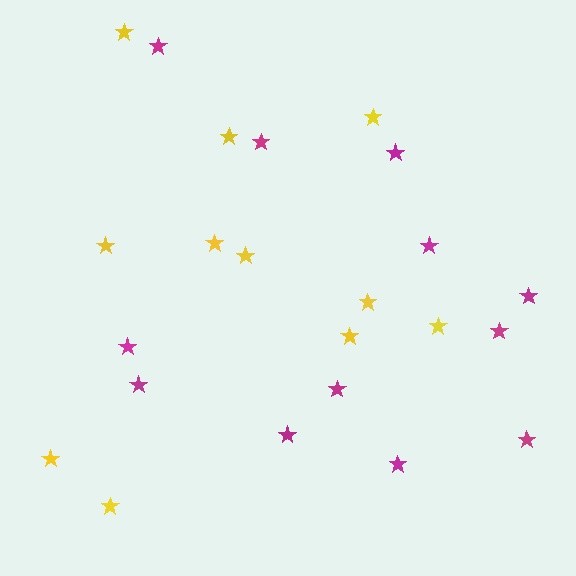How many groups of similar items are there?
There are 2 groups: one group of magenta stars (12) and one group of yellow stars (11).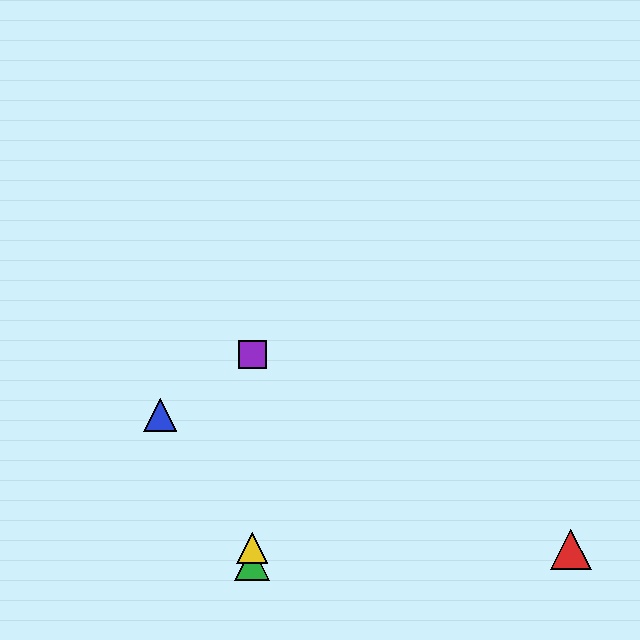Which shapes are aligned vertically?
The green triangle, the yellow triangle, the purple square are aligned vertically.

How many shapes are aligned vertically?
3 shapes (the green triangle, the yellow triangle, the purple square) are aligned vertically.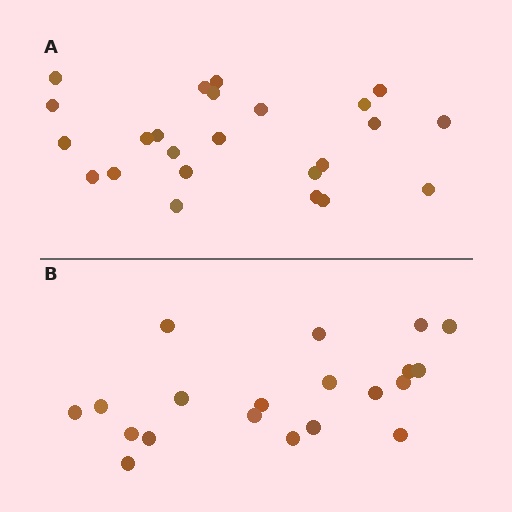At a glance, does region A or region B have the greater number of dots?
Region A (the top region) has more dots.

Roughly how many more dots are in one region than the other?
Region A has about 4 more dots than region B.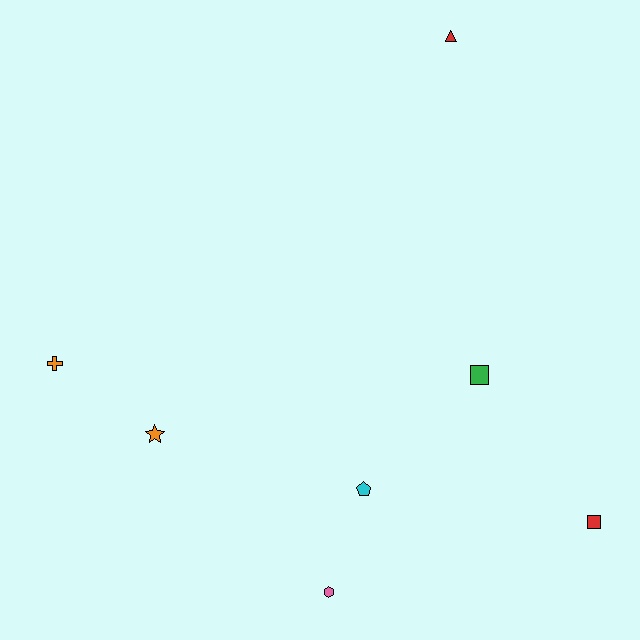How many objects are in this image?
There are 7 objects.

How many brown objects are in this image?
There are no brown objects.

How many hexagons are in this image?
There is 1 hexagon.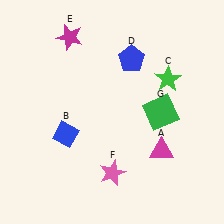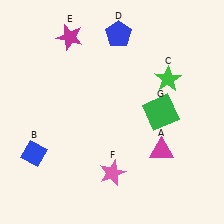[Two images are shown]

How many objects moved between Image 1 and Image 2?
2 objects moved between the two images.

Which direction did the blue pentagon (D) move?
The blue pentagon (D) moved up.